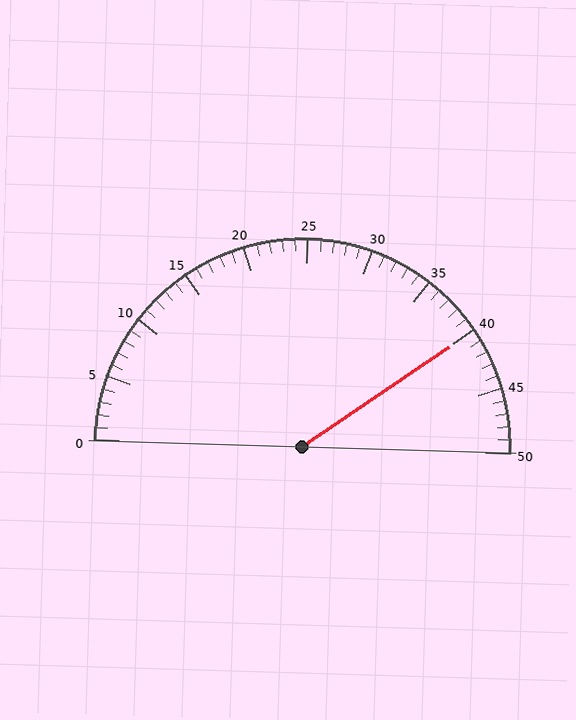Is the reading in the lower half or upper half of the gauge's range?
The reading is in the upper half of the range (0 to 50).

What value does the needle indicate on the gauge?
The needle indicates approximately 40.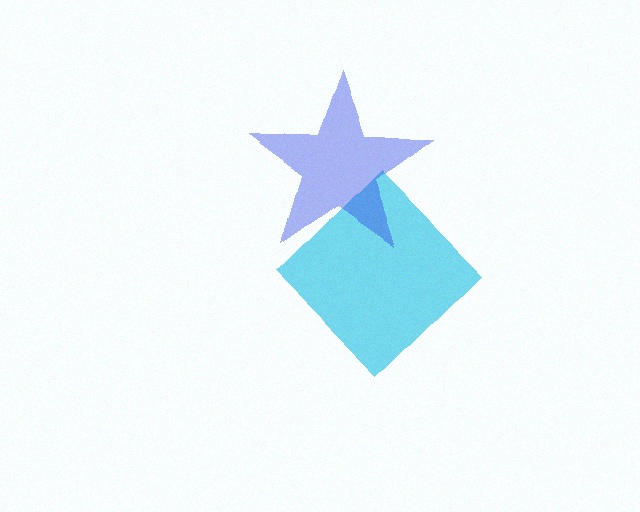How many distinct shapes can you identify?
There are 2 distinct shapes: a cyan diamond, a blue star.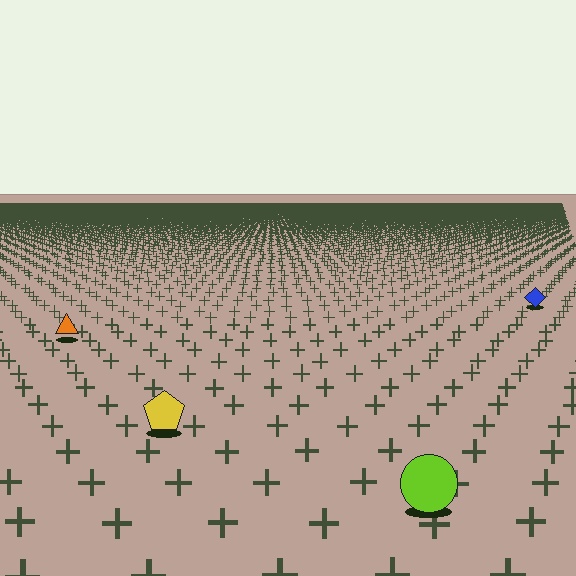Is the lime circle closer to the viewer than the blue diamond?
Yes. The lime circle is closer — you can tell from the texture gradient: the ground texture is coarser near it.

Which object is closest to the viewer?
The lime circle is closest. The texture marks near it are larger and more spread out.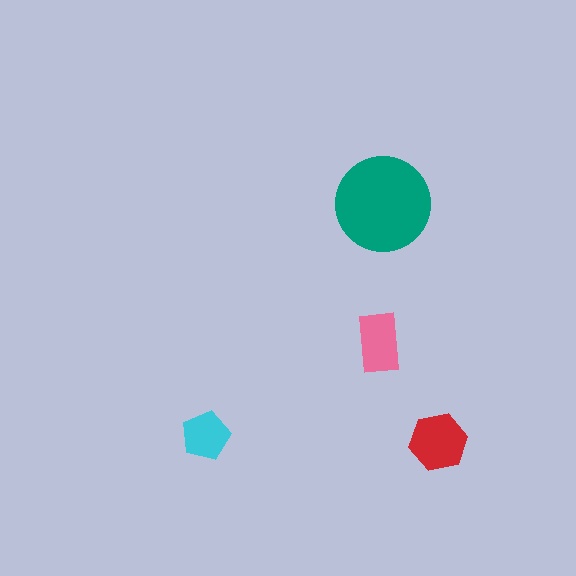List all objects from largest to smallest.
The teal circle, the red hexagon, the pink rectangle, the cyan pentagon.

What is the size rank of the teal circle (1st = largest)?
1st.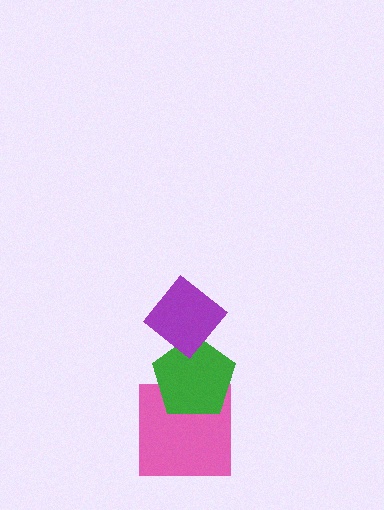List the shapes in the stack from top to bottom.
From top to bottom: the purple diamond, the green pentagon, the pink square.